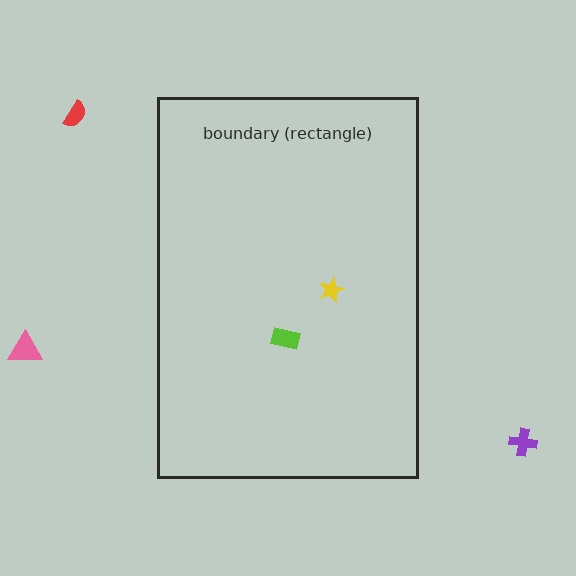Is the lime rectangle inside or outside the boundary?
Inside.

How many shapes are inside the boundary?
2 inside, 3 outside.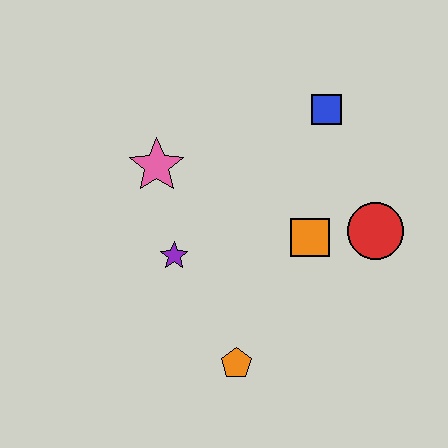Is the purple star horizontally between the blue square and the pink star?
Yes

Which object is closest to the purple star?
The pink star is closest to the purple star.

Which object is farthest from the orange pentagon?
The blue square is farthest from the orange pentagon.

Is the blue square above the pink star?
Yes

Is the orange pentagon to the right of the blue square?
No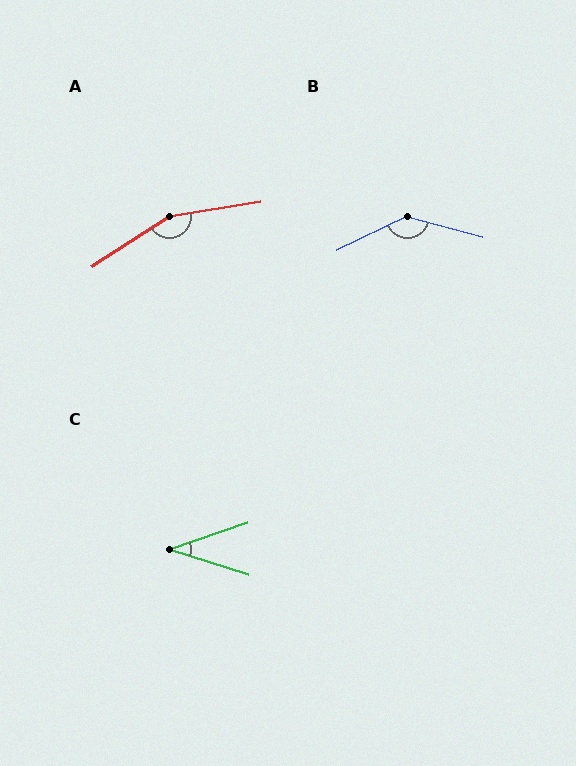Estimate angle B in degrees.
Approximately 140 degrees.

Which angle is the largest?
A, at approximately 156 degrees.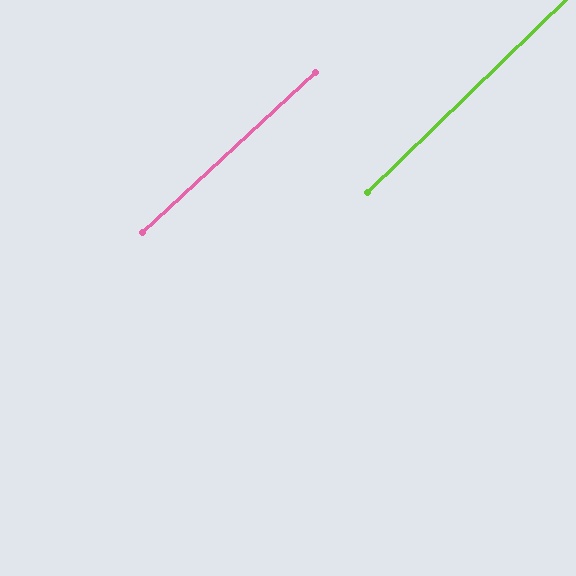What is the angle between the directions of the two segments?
Approximately 2 degrees.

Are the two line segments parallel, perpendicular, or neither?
Parallel — their directions differ by only 1.6°.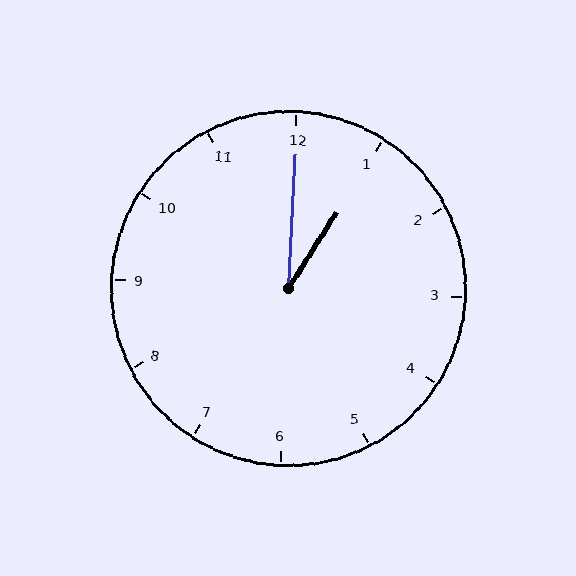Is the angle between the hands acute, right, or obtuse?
It is acute.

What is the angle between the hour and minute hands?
Approximately 30 degrees.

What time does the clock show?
1:00.